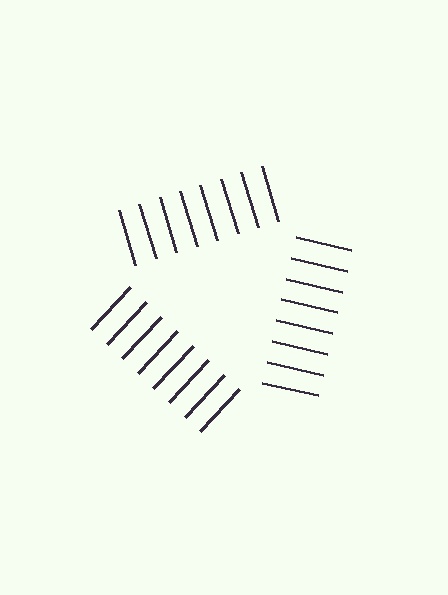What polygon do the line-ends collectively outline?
An illusory triangle — the line segments terminate on its edges but no continuous stroke is drawn.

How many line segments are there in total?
24 — 8 along each of the 3 edges.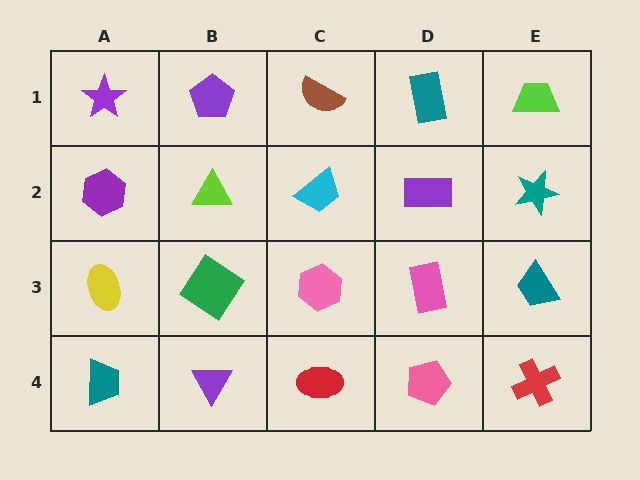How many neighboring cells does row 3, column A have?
3.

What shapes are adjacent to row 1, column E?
A teal star (row 2, column E), a teal rectangle (row 1, column D).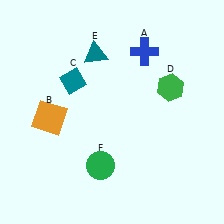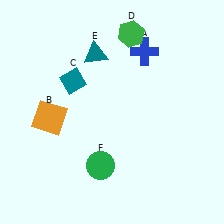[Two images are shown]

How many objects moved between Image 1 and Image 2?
1 object moved between the two images.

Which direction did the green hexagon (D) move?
The green hexagon (D) moved up.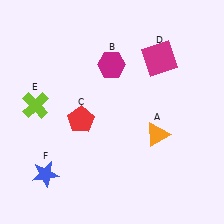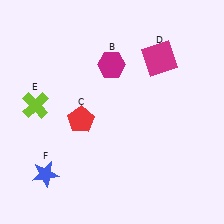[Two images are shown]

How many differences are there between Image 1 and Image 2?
There is 1 difference between the two images.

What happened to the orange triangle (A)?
The orange triangle (A) was removed in Image 2. It was in the bottom-right area of Image 1.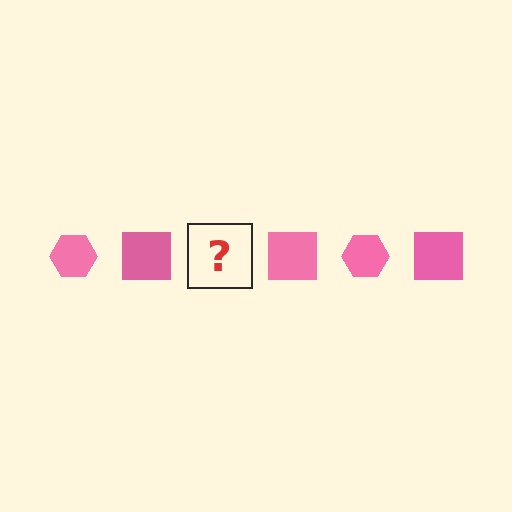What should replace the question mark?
The question mark should be replaced with a pink hexagon.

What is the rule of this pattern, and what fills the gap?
The rule is that the pattern cycles through hexagon, square shapes in pink. The gap should be filled with a pink hexagon.